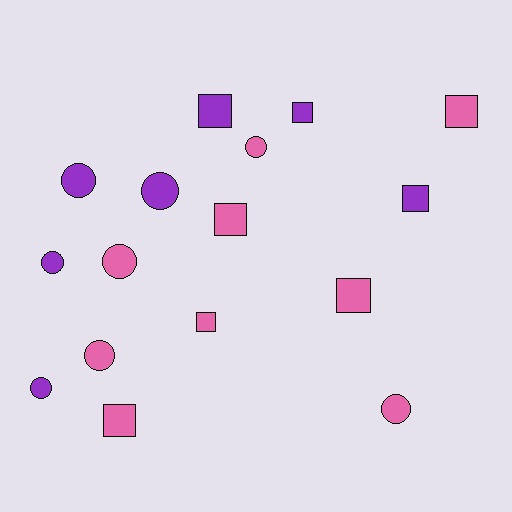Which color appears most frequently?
Pink, with 9 objects.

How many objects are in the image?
There are 16 objects.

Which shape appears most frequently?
Square, with 8 objects.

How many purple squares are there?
There are 3 purple squares.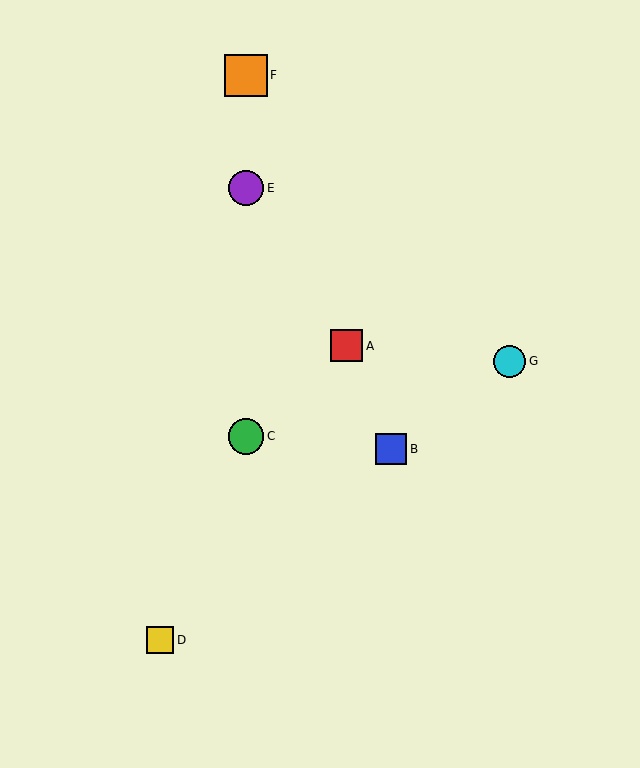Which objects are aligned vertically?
Objects C, E, F are aligned vertically.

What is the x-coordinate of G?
Object G is at x≈510.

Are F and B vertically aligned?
No, F is at x≈246 and B is at x≈391.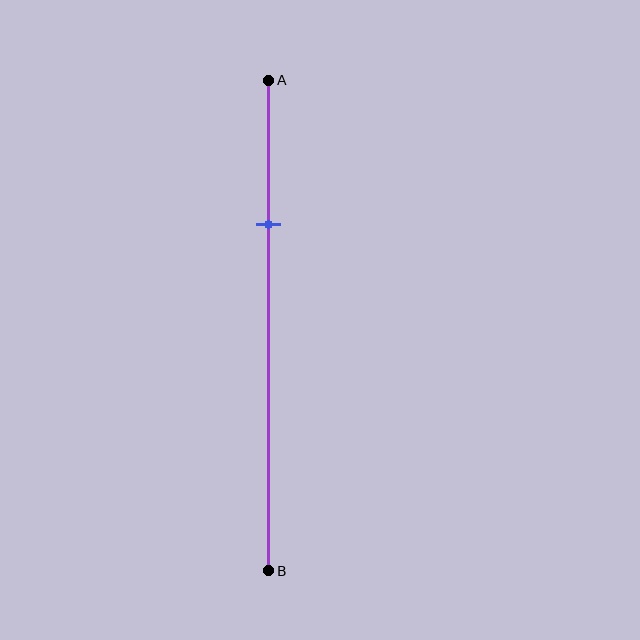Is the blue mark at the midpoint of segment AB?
No, the mark is at about 30% from A, not at the 50% midpoint.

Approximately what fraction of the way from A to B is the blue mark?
The blue mark is approximately 30% of the way from A to B.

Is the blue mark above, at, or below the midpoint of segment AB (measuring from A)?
The blue mark is above the midpoint of segment AB.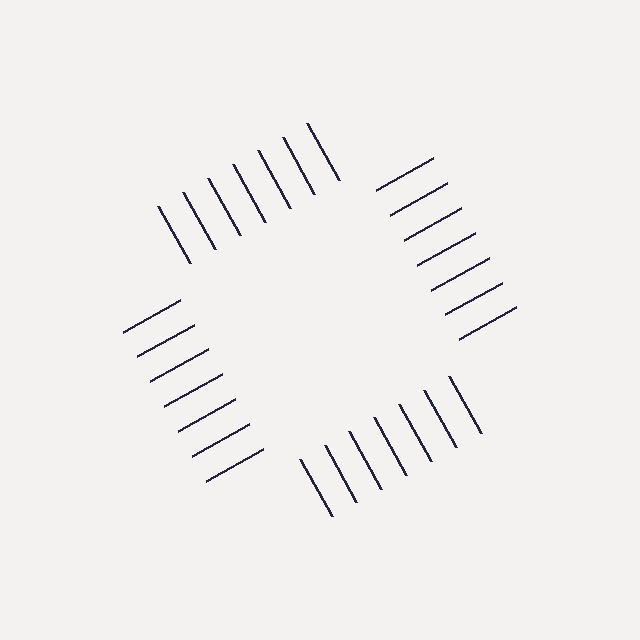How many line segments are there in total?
28 — 7 along each of the 4 edges.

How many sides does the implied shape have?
4 sides — the line-ends trace a square.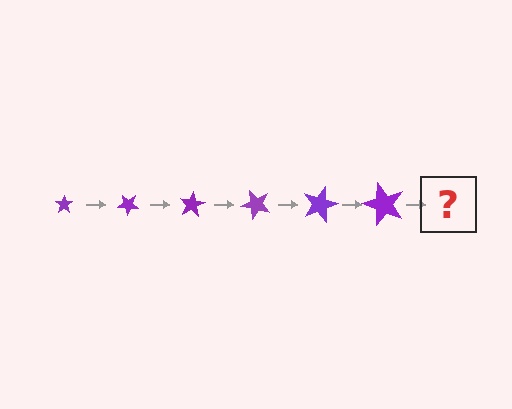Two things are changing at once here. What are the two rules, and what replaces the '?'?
The two rules are that the star grows larger each step and it rotates 40 degrees each step. The '?' should be a star, larger than the previous one and rotated 240 degrees from the start.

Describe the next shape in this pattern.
It should be a star, larger than the previous one and rotated 240 degrees from the start.